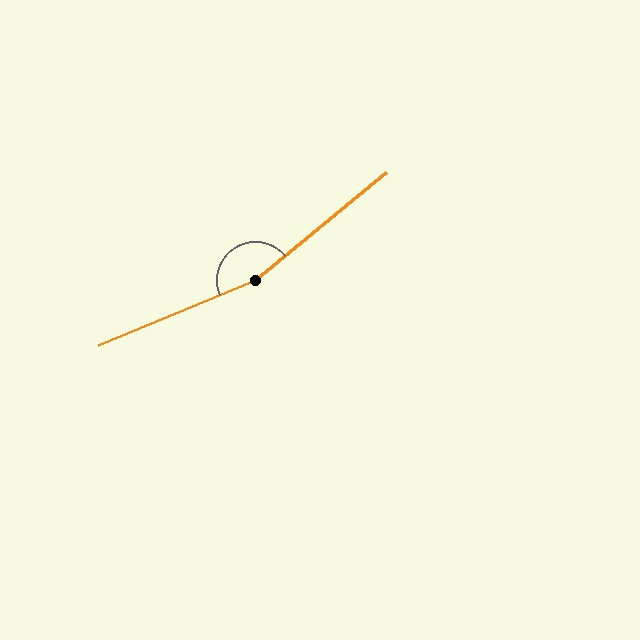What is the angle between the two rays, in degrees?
Approximately 163 degrees.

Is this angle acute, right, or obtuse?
It is obtuse.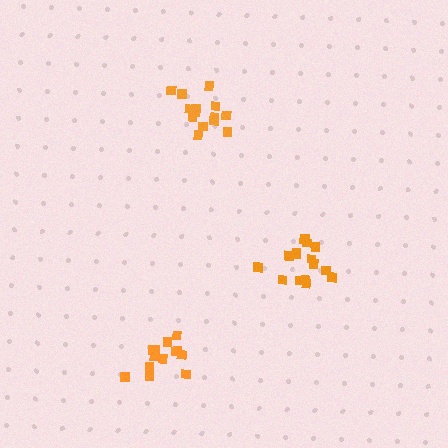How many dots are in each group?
Group 1: 15 dots, Group 2: 13 dots, Group 3: 14 dots (42 total).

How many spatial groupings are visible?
There are 3 spatial groupings.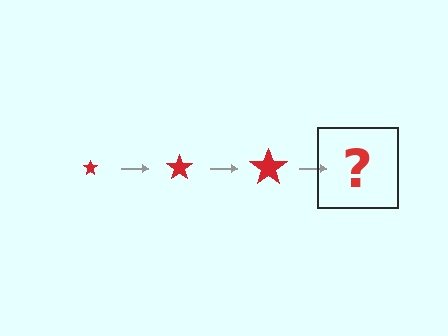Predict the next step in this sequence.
The next step is a red star, larger than the previous one.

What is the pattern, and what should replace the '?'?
The pattern is that the star gets progressively larger each step. The '?' should be a red star, larger than the previous one.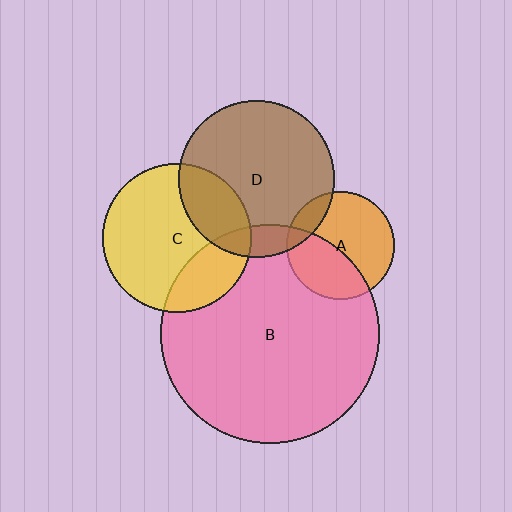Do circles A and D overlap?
Yes.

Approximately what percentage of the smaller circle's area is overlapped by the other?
Approximately 15%.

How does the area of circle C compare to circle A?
Approximately 1.9 times.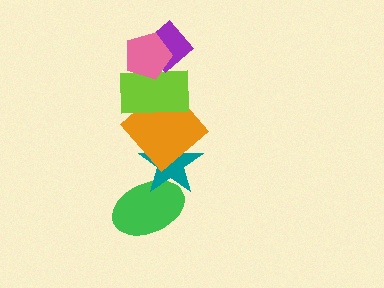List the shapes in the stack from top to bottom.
From top to bottom: the pink pentagon, the purple diamond, the lime rectangle, the orange diamond, the teal star, the green ellipse.